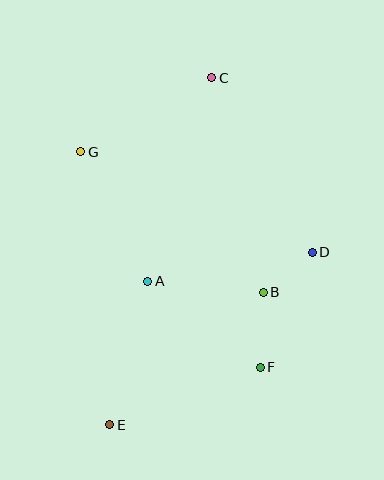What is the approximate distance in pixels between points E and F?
The distance between E and F is approximately 161 pixels.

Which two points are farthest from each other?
Points C and E are farthest from each other.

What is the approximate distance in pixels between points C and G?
The distance between C and G is approximately 151 pixels.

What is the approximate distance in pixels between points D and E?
The distance between D and E is approximately 266 pixels.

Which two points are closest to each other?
Points B and D are closest to each other.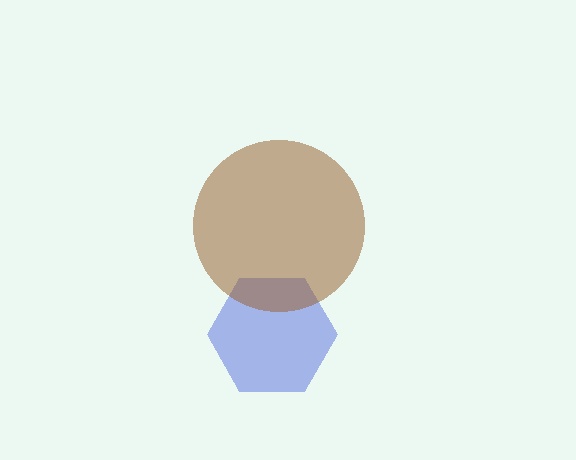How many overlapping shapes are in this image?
There are 2 overlapping shapes in the image.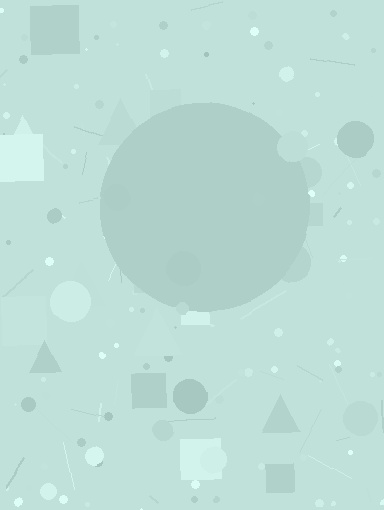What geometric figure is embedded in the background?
A circle is embedded in the background.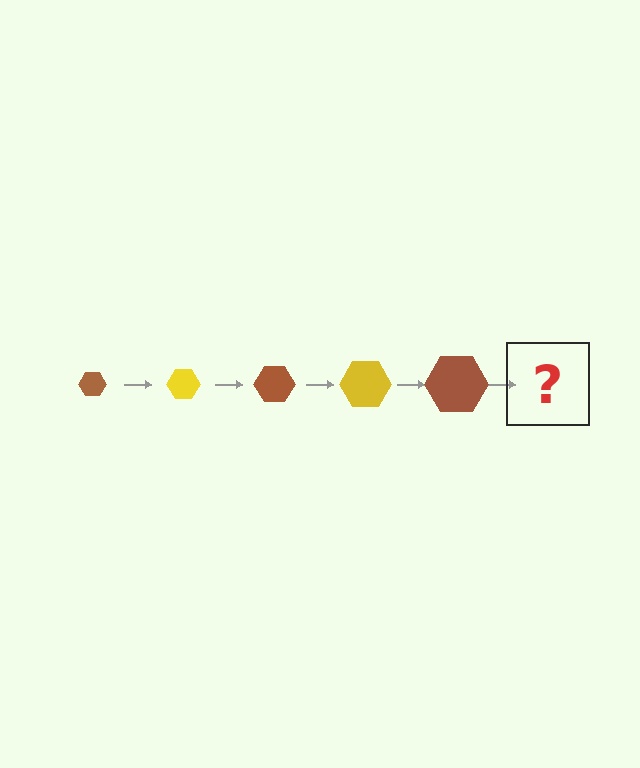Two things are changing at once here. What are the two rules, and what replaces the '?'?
The two rules are that the hexagon grows larger each step and the color cycles through brown and yellow. The '?' should be a yellow hexagon, larger than the previous one.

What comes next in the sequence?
The next element should be a yellow hexagon, larger than the previous one.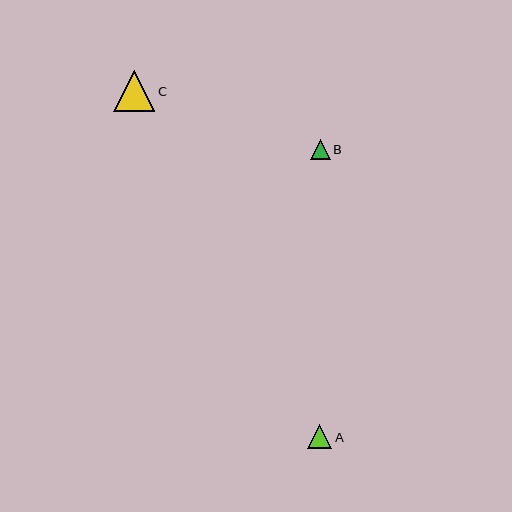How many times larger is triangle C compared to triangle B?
Triangle C is approximately 2.1 times the size of triangle B.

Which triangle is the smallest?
Triangle B is the smallest with a size of approximately 20 pixels.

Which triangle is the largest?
Triangle C is the largest with a size of approximately 41 pixels.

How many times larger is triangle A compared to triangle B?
Triangle A is approximately 1.2 times the size of triangle B.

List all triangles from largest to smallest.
From largest to smallest: C, A, B.